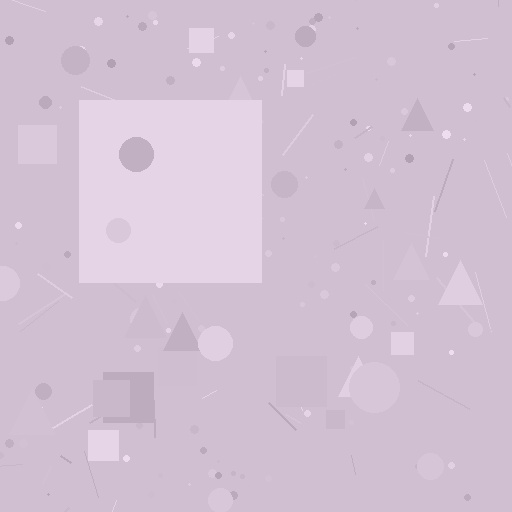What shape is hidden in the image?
A square is hidden in the image.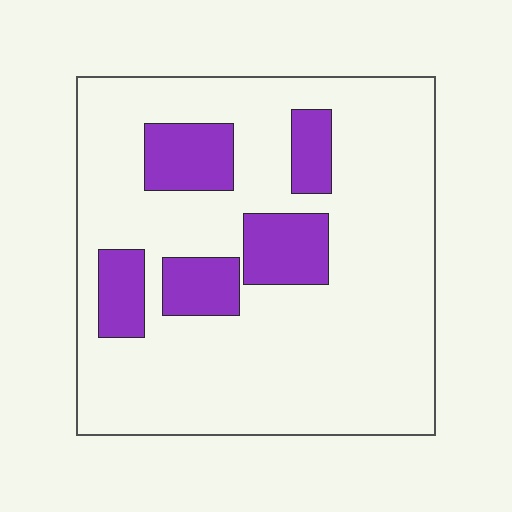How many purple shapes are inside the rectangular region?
5.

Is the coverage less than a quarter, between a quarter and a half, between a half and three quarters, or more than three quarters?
Less than a quarter.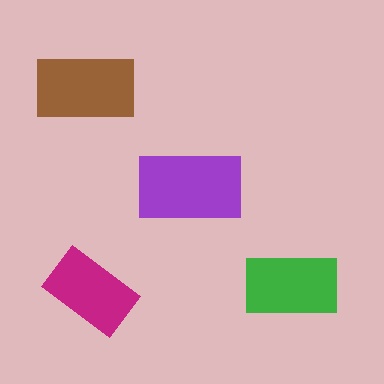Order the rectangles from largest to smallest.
the purple one, the brown one, the green one, the magenta one.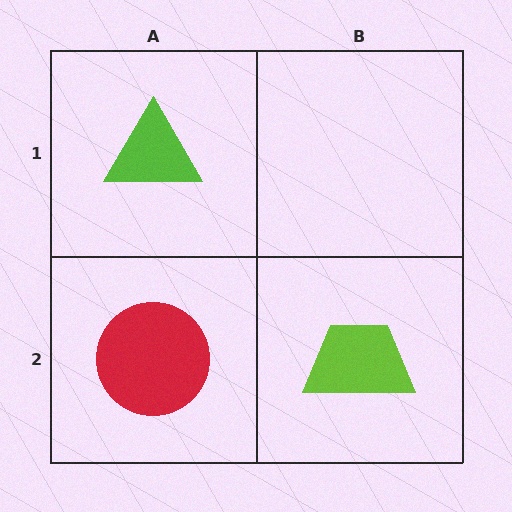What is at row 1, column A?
A lime triangle.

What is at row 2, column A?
A red circle.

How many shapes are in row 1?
1 shape.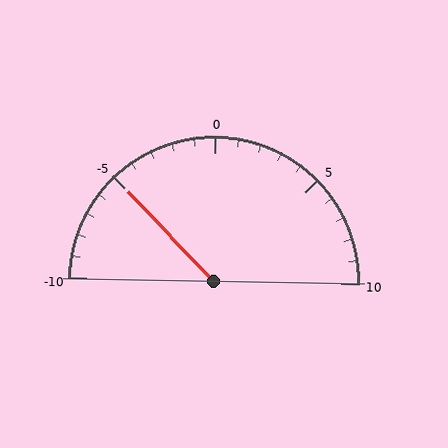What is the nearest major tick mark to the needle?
The nearest major tick mark is -5.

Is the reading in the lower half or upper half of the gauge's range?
The reading is in the lower half of the range (-10 to 10).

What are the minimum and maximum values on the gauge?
The gauge ranges from -10 to 10.